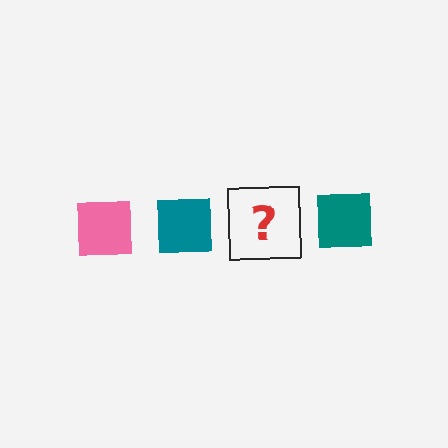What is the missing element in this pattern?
The missing element is a pink square.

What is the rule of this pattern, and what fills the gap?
The rule is that the pattern cycles through pink, teal squares. The gap should be filled with a pink square.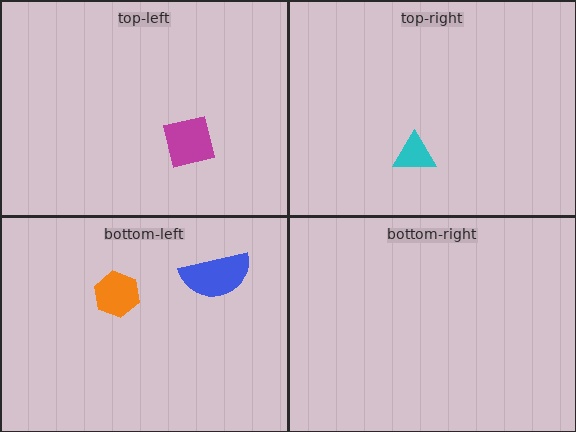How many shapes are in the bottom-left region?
2.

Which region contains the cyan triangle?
The top-right region.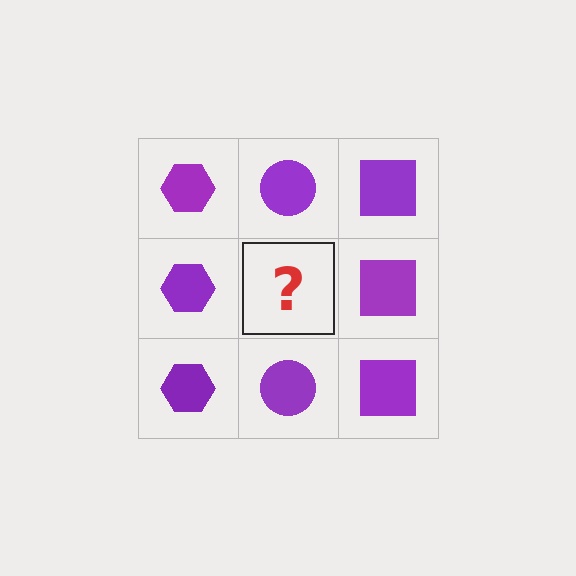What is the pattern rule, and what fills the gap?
The rule is that each column has a consistent shape. The gap should be filled with a purple circle.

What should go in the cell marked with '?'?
The missing cell should contain a purple circle.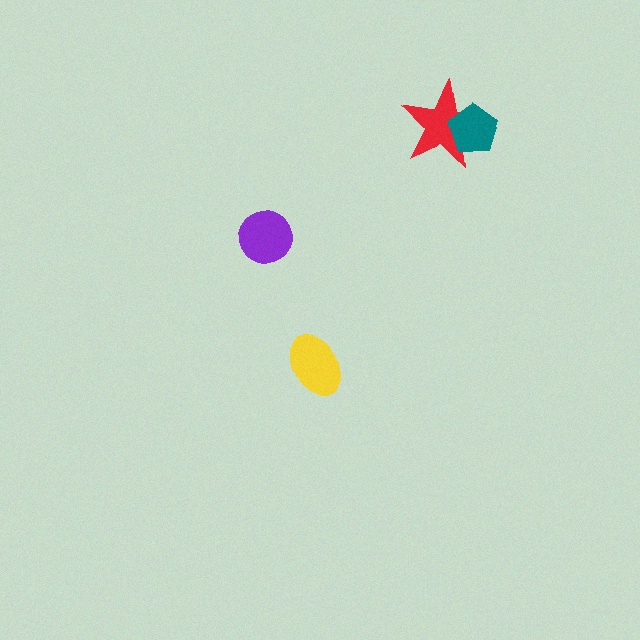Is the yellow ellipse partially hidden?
No, no other shape covers it.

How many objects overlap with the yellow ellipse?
0 objects overlap with the yellow ellipse.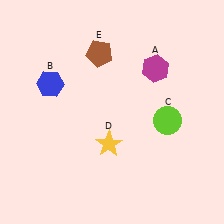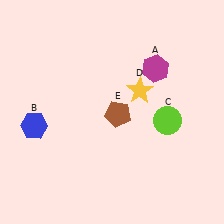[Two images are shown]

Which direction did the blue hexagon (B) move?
The blue hexagon (B) moved down.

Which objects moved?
The objects that moved are: the blue hexagon (B), the yellow star (D), the brown pentagon (E).